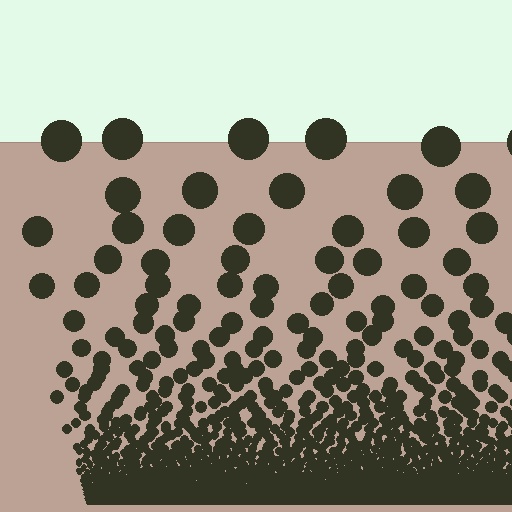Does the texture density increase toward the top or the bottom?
Density increases toward the bottom.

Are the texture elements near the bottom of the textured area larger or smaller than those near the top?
Smaller. The gradient is inverted — elements near the bottom are smaller and denser.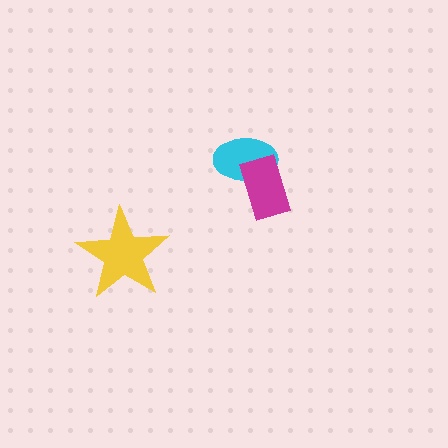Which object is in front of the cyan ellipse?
The magenta rectangle is in front of the cyan ellipse.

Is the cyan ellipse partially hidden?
Yes, it is partially covered by another shape.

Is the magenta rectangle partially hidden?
No, no other shape covers it.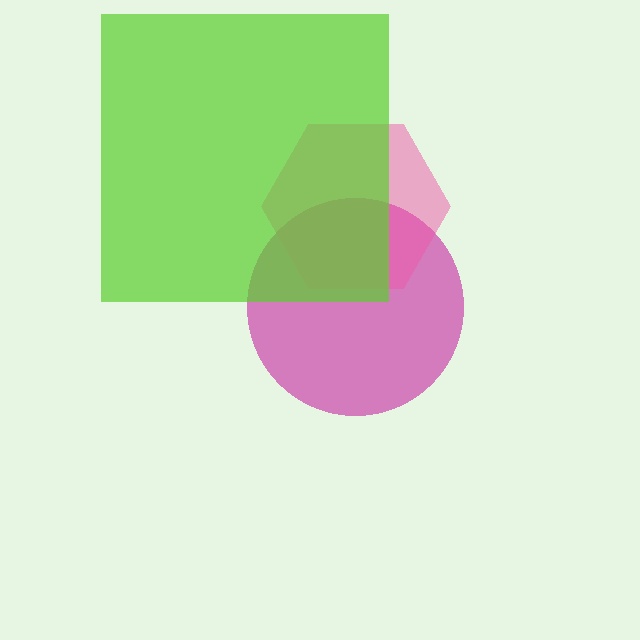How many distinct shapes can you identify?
There are 3 distinct shapes: a magenta circle, a pink hexagon, a lime square.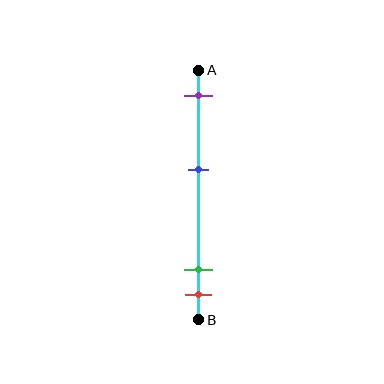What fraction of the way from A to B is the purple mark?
The purple mark is approximately 10% (0.1) of the way from A to B.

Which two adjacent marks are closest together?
The green and red marks are the closest adjacent pair.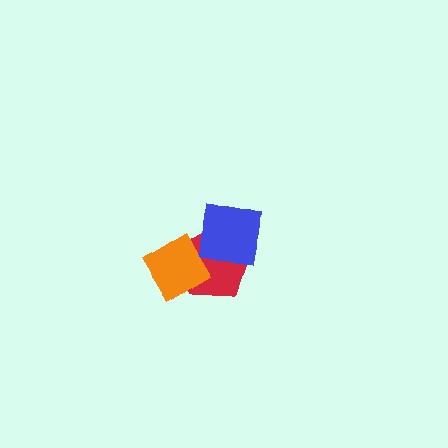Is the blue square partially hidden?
Yes, it is partially covered by another shape.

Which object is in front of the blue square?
The orange diamond is in front of the blue square.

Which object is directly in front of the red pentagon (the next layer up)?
The blue square is directly in front of the red pentagon.